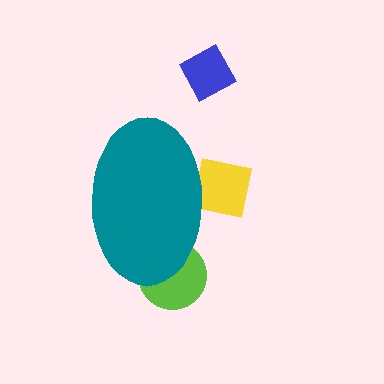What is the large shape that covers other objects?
A teal ellipse.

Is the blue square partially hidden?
No, the blue square is fully visible.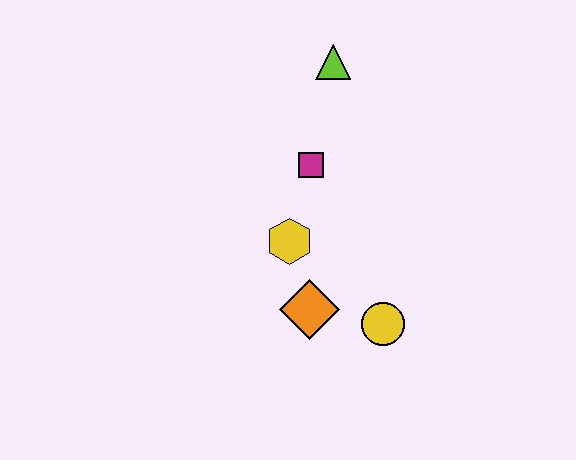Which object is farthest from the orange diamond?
The lime triangle is farthest from the orange diamond.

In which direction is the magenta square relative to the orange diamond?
The magenta square is above the orange diamond.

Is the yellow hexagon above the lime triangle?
No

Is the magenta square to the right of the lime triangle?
No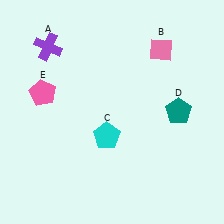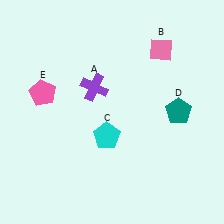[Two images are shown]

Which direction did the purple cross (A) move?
The purple cross (A) moved right.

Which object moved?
The purple cross (A) moved right.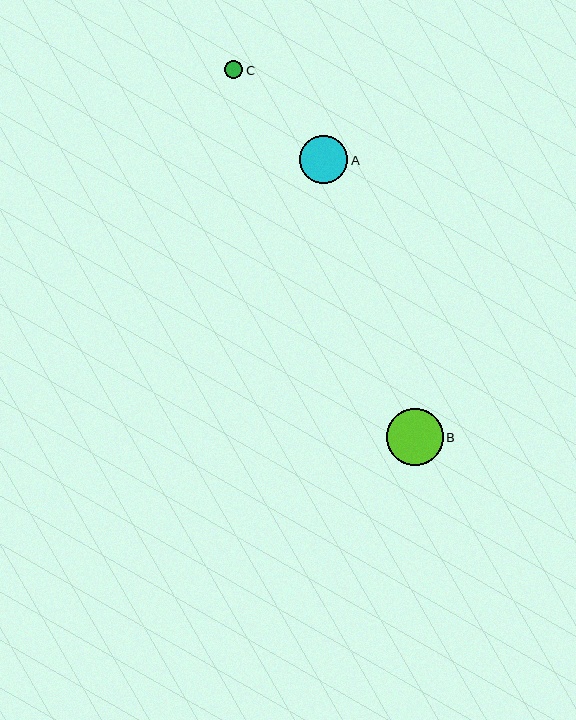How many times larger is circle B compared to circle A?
Circle B is approximately 1.2 times the size of circle A.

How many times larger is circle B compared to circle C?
Circle B is approximately 3.1 times the size of circle C.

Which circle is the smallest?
Circle C is the smallest with a size of approximately 18 pixels.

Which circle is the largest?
Circle B is the largest with a size of approximately 56 pixels.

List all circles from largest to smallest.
From largest to smallest: B, A, C.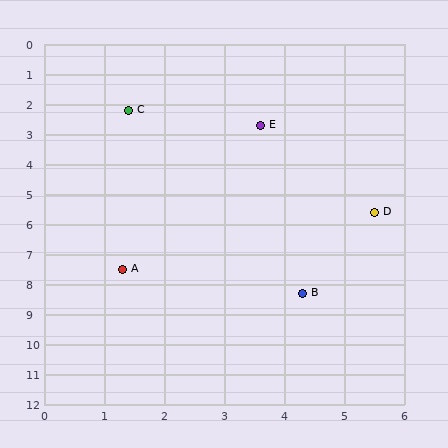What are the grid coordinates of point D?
Point D is at approximately (5.5, 5.6).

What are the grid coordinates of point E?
Point E is at approximately (3.6, 2.7).